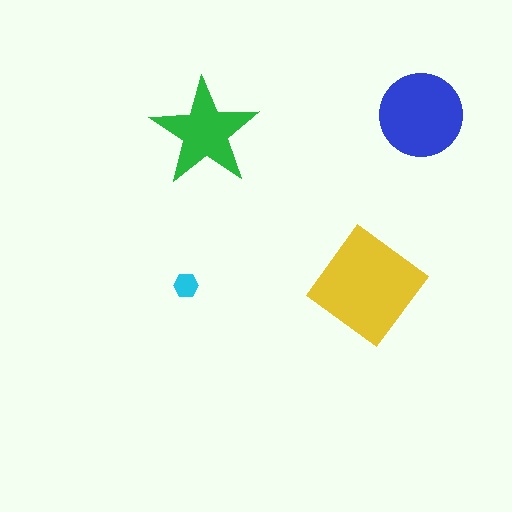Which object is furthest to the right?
The blue circle is rightmost.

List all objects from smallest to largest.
The cyan hexagon, the green star, the blue circle, the yellow diamond.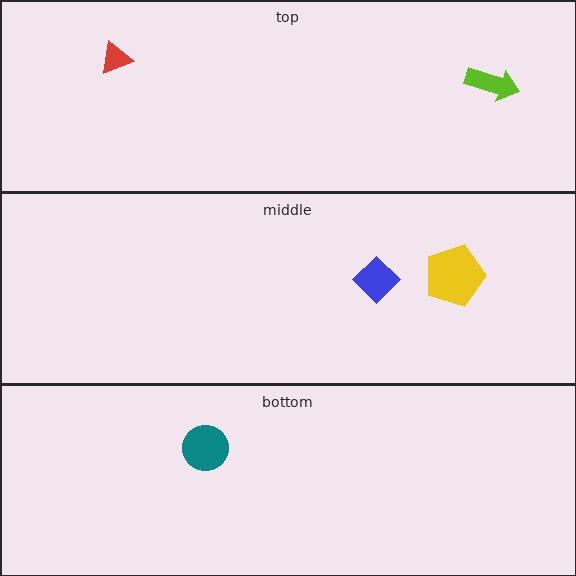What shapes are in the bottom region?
The teal circle.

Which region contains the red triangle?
The top region.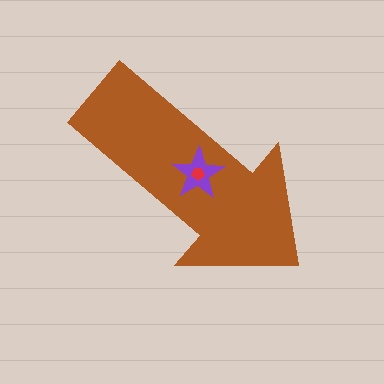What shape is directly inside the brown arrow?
The purple star.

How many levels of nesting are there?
3.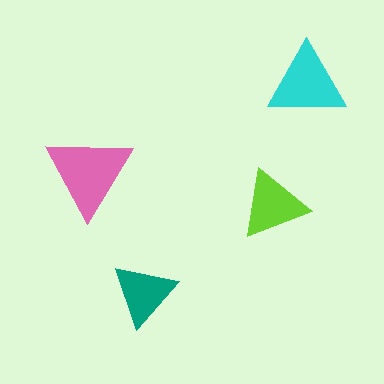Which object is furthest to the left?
The pink triangle is leftmost.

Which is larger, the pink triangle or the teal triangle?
The pink one.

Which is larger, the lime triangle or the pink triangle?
The pink one.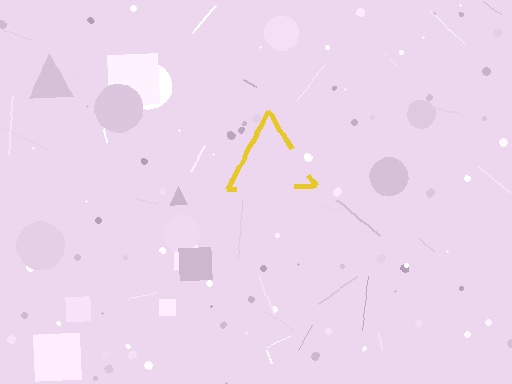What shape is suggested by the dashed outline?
The dashed outline suggests a triangle.